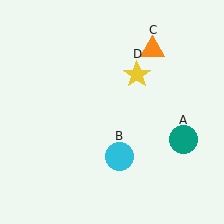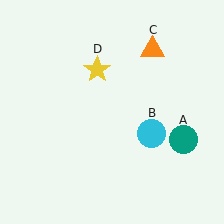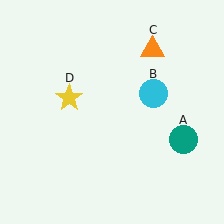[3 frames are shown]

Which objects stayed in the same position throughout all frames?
Teal circle (object A) and orange triangle (object C) remained stationary.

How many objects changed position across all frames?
2 objects changed position: cyan circle (object B), yellow star (object D).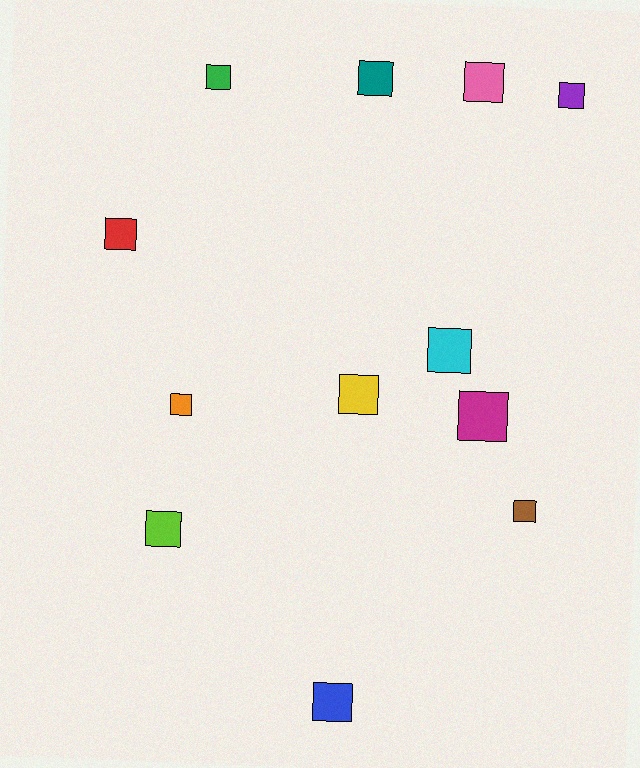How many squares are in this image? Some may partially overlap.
There are 12 squares.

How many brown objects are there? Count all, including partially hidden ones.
There is 1 brown object.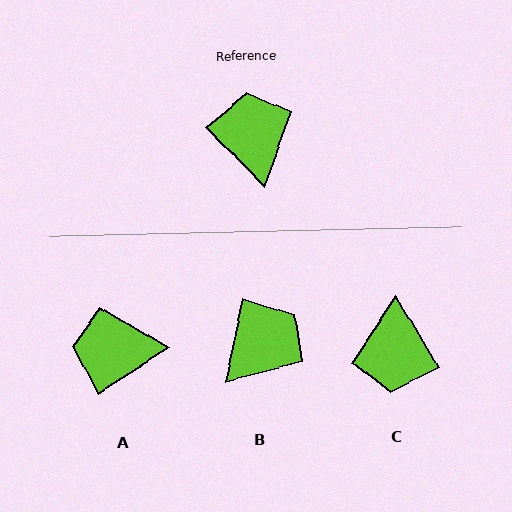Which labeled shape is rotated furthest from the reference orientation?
C, about 166 degrees away.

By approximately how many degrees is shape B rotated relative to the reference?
Approximately 57 degrees clockwise.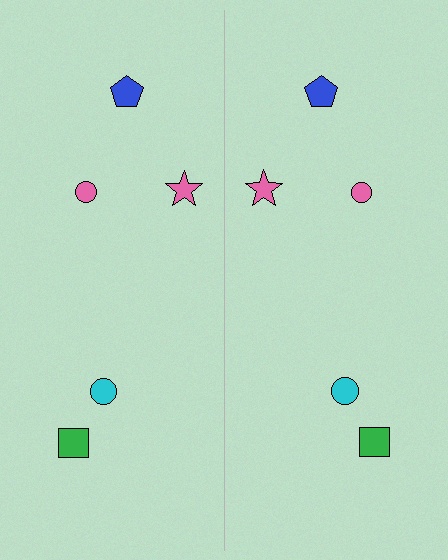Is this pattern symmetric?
Yes, this pattern has bilateral (reflection) symmetry.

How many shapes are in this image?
There are 10 shapes in this image.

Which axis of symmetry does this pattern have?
The pattern has a vertical axis of symmetry running through the center of the image.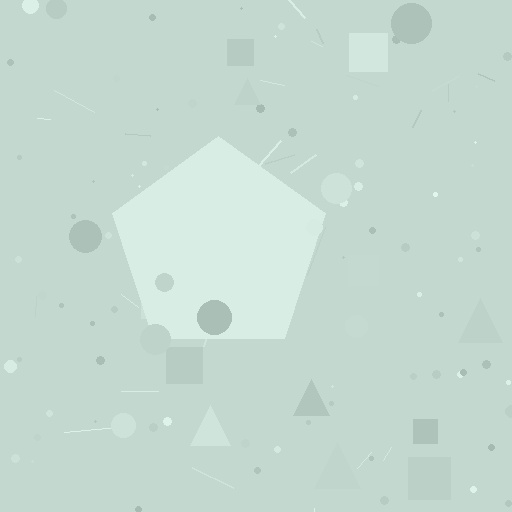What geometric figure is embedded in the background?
A pentagon is embedded in the background.